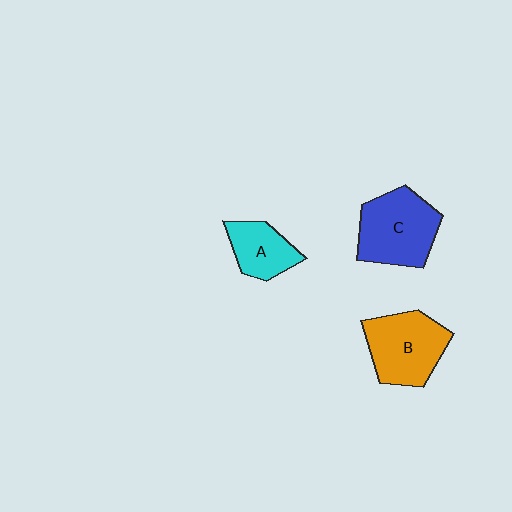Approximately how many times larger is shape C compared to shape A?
Approximately 1.7 times.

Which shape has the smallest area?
Shape A (cyan).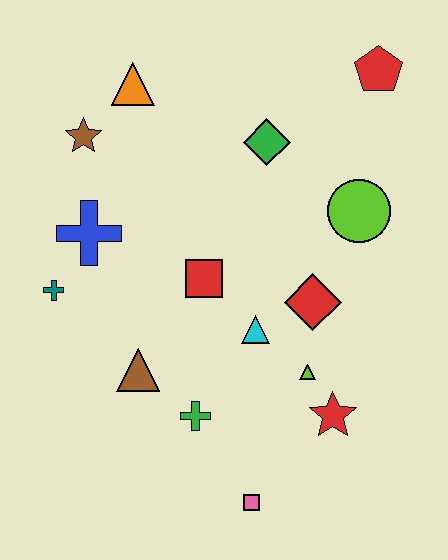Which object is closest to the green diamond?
The lime circle is closest to the green diamond.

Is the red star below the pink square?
No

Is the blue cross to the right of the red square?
No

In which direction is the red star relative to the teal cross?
The red star is to the right of the teal cross.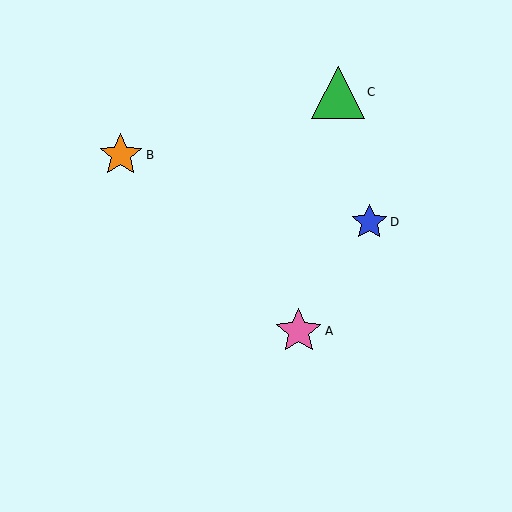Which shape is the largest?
The green triangle (labeled C) is the largest.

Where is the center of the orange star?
The center of the orange star is at (121, 155).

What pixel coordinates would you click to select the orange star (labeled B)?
Click at (121, 155) to select the orange star B.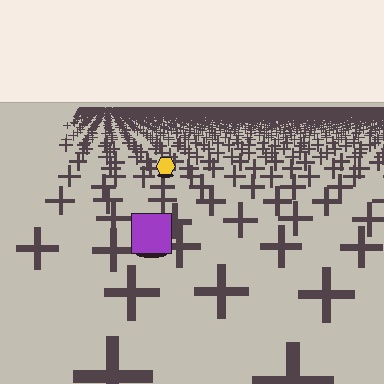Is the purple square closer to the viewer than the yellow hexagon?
Yes. The purple square is closer — you can tell from the texture gradient: the ground texture is coarser near it.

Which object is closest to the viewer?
The purple square is closest. The texture marks near it are larger and more spread out.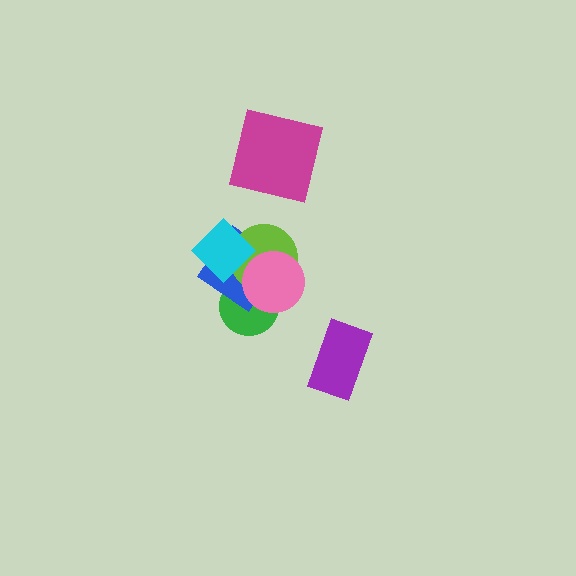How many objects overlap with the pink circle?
3 objects overlap with the pink circle.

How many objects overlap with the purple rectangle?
0 objects overlap with the purple rectangle.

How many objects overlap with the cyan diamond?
2 objects overlap with the cyan diamond.